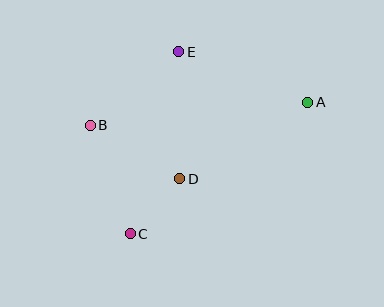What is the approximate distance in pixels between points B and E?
The distance between B and E is approximately 115 pixels.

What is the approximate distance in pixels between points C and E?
The distance between C and E is approximately 188 pixels.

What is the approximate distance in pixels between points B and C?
The distance between B and C is approximately 115 pixels.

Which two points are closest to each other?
Points C and D are closest to each other.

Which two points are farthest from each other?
Points A and C are farthest from each other.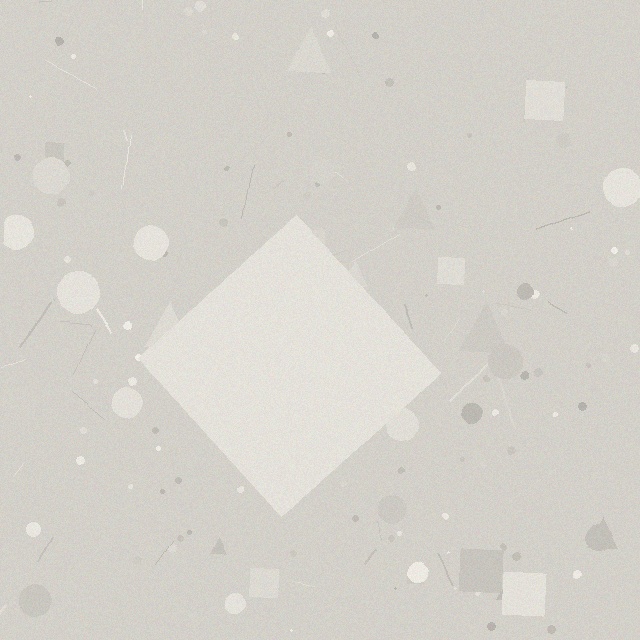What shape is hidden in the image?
A diamond is hidden in the image.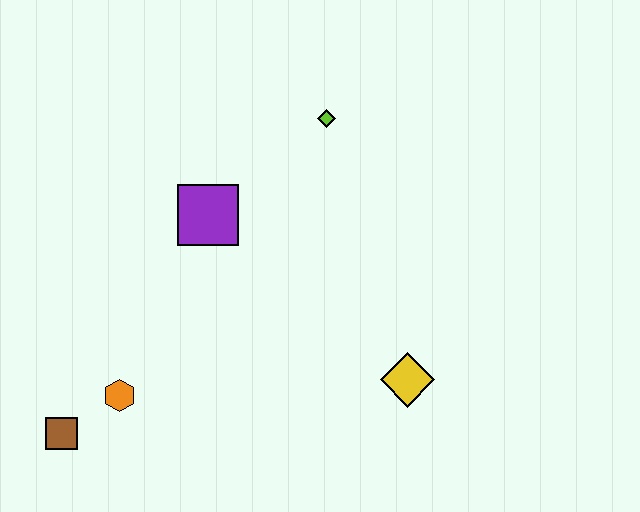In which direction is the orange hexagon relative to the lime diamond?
The orange hexagon is below the lime diamond.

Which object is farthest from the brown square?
The lime diamond is farthest from the brown square.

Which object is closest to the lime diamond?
The purple square is closest to the lime diamond.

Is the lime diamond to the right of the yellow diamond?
No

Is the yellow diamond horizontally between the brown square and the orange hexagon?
No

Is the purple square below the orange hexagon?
No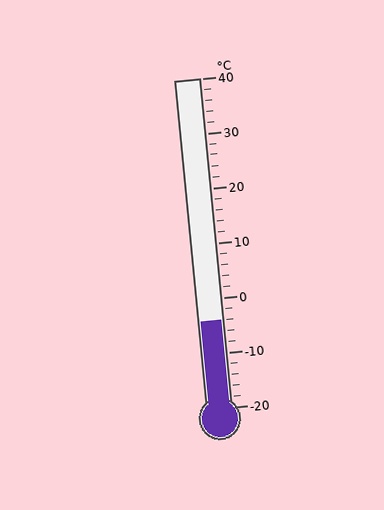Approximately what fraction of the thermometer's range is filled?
The thermometer is filled to approximately 25% of its range.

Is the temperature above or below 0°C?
The temperature is below 0°C.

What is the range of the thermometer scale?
The thermometer scale ranges from -20°C to 40°C.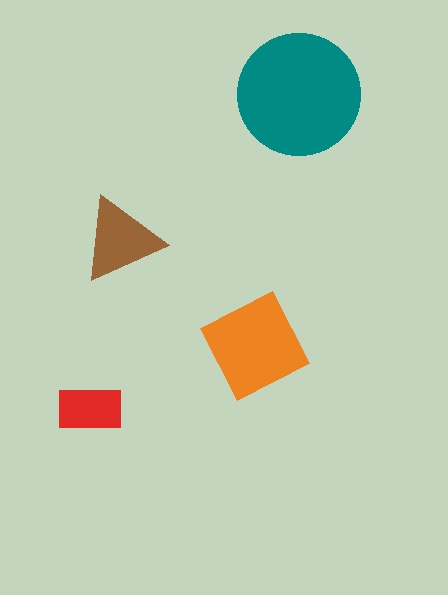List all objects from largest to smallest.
The teal circle, the orange diamond, the brown triangle, the red rectangle.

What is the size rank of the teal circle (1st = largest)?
1st.